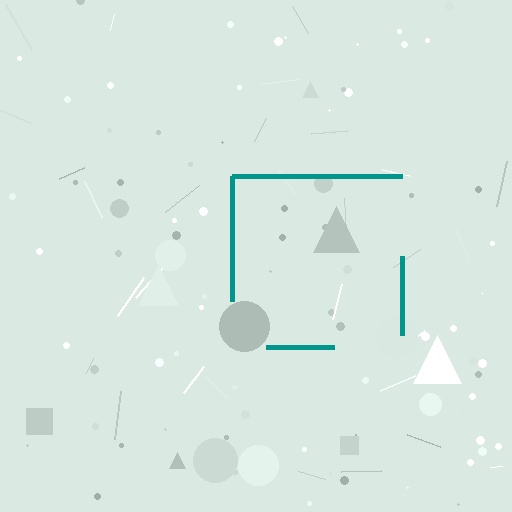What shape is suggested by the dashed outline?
The dashed outline suggests a square.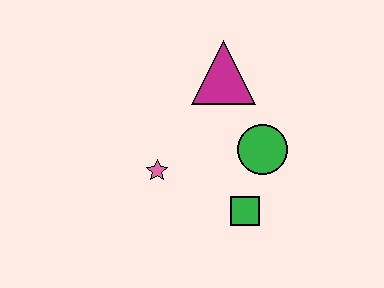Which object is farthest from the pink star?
The magenta triangle is farthest from the pink star.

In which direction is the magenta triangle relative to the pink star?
The magenta triangle is above the pink star.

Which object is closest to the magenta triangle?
The green circle is closest to the magenta triangle.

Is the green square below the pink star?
Yes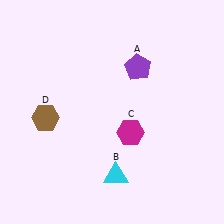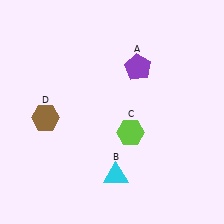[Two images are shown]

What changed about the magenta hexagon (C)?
In Image 1, C is magenta. In Image 2, it changed to lime.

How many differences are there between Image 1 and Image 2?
There is 1 difference between the two images.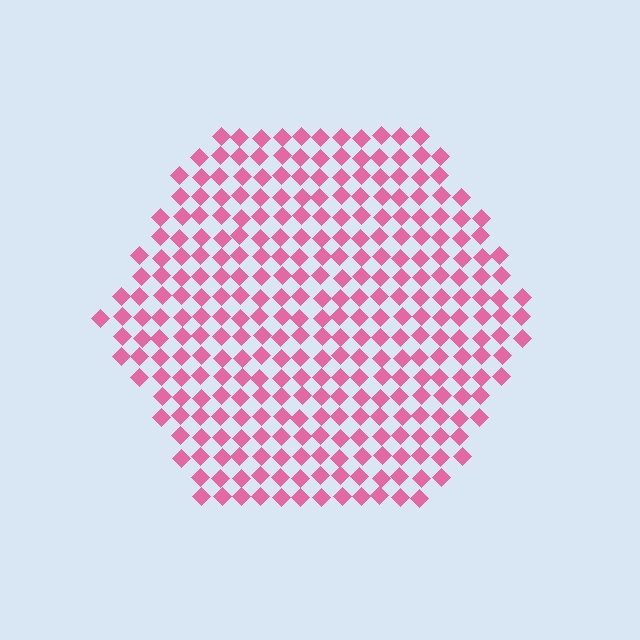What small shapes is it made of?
It is made of small diamonds.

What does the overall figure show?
The overall figure shows a hexagon.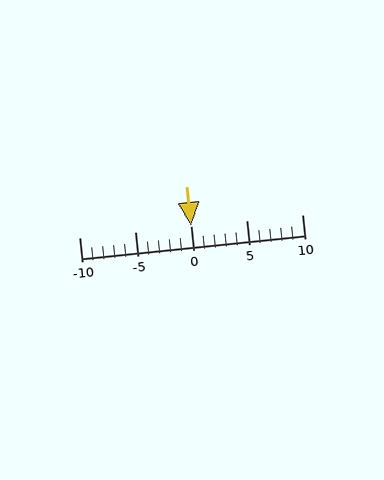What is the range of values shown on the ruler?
The ruler shows values from -10 to 10.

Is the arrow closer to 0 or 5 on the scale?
The arrow is closer to 0.